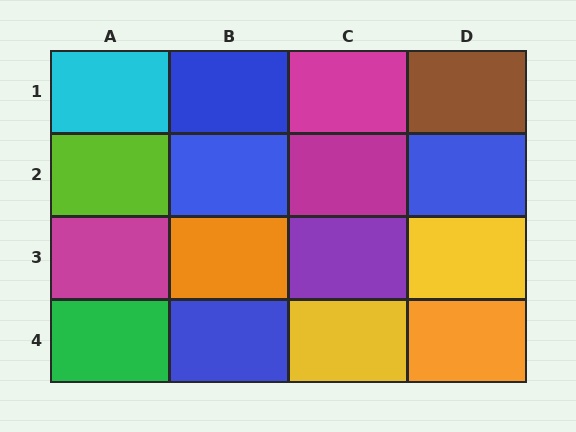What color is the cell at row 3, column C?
Purple.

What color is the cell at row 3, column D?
Yellow.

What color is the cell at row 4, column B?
Blue.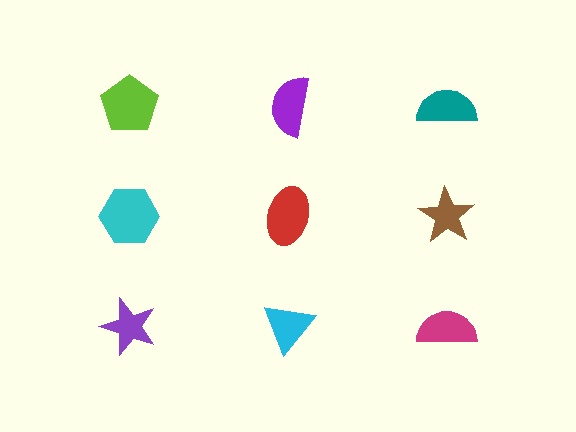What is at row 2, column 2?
A red ellipse.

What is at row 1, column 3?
A teal semicircle.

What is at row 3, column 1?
A purple star.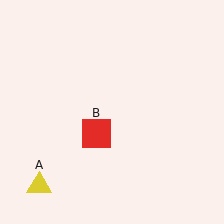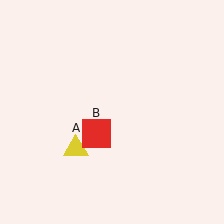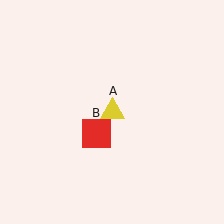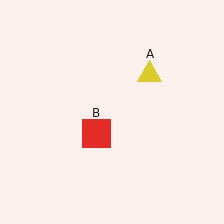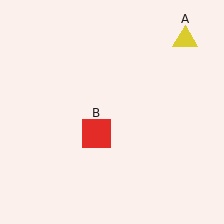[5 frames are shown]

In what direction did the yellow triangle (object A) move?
The yellow triangle (object A) moved up and to the right.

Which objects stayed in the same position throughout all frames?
Red square (object B) remained stationary.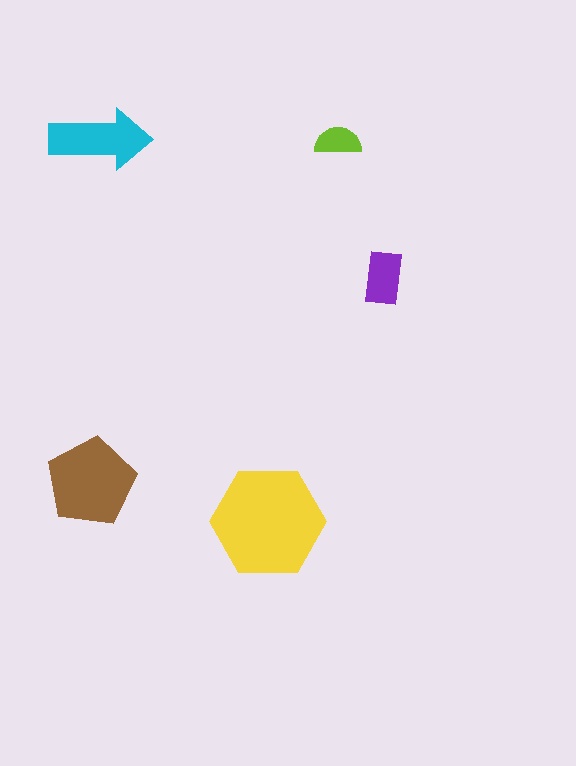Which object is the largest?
The yellow hexagon.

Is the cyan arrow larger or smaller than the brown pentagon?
Smaller.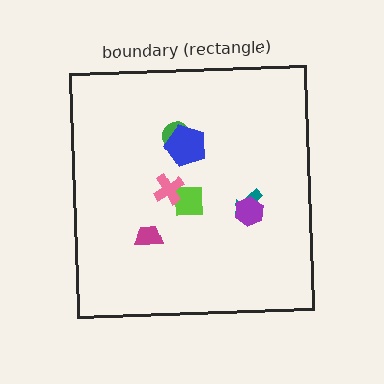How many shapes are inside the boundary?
7 inside, 0 outside.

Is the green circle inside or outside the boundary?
Inside.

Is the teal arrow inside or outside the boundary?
Inside.